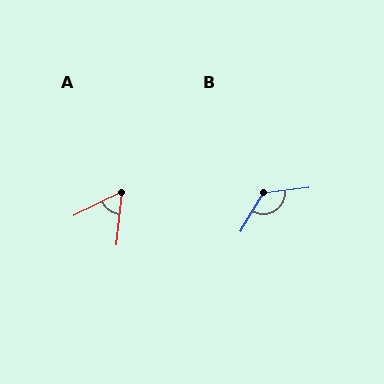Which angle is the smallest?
A, at approximately 58 degrees.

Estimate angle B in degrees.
Approximately 128 degrees.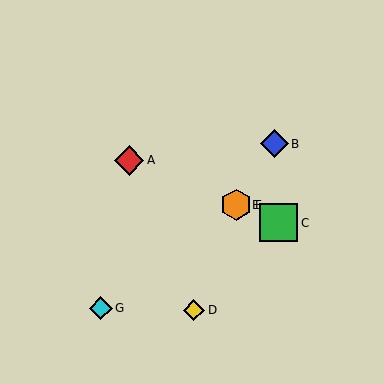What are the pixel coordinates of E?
Object E is at (237, 205).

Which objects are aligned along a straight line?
Objects A, C, E, F are aligned along a straight line.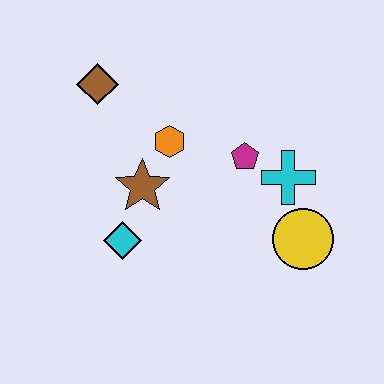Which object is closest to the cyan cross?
The magenta pentagon is closest to the cyan cross.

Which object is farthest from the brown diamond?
The yellow circle is farthest from the brown diamond.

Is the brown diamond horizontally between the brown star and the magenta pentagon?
No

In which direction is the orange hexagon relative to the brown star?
The orange hexagon is above the brown star.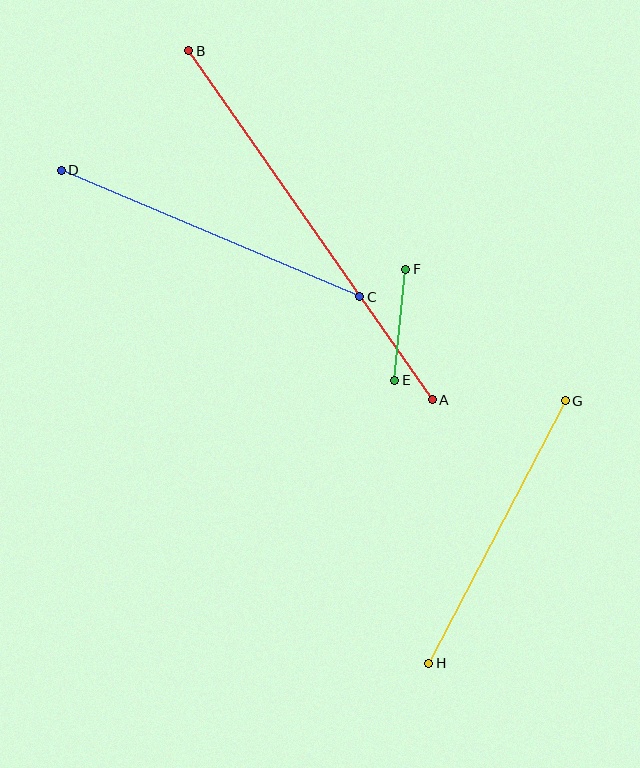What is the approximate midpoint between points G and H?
The midpoint is at approximately (497, 532) pixels.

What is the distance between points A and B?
The distance is approximately 426 pixels.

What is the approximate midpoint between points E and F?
The midpoint is at approximately (400, 325) pixels.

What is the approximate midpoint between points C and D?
The midpoint is at approximately (210, 234) pixels.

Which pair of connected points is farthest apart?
Points A and B are farthest apart.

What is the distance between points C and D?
The distance is approximately 324 pixels.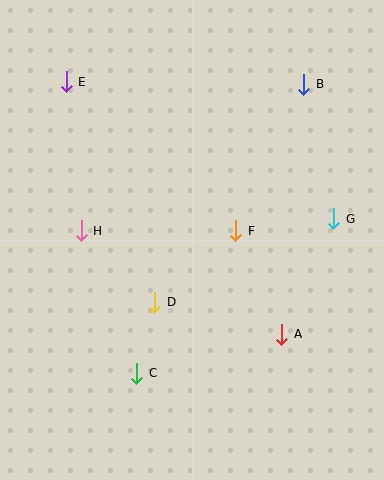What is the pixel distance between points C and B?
The distance between C and B is 334 pixels.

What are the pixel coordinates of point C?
Point C is at (137, 373).